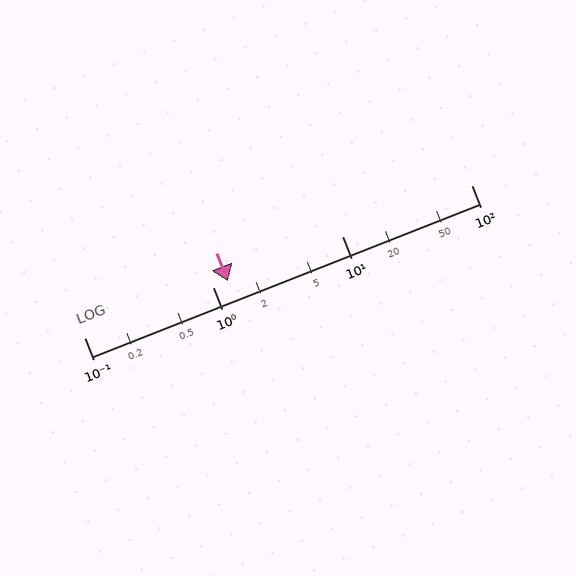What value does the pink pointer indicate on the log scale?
The pointer indicates approximately 1.3.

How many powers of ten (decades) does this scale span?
The scale spans 3 decades, from 0.1 to 100.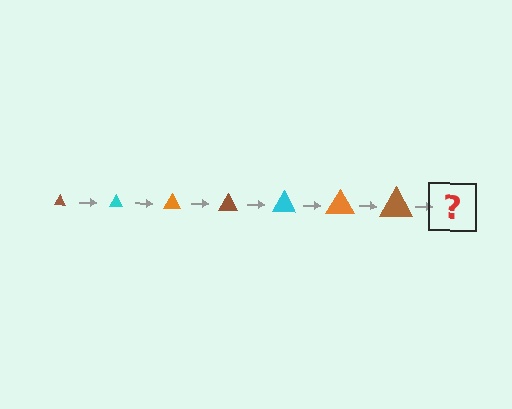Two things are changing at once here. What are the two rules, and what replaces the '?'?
The two rules are that the triangle grows larger each step and the color cycles through brown, cyan, and orange. The '?' should be a cyan triangle, larger than the previous one.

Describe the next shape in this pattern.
It should be a cyan triangle, larger than the previous one.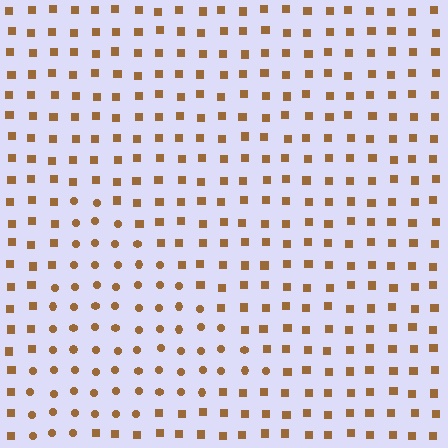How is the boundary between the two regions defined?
The boundary is defined by a change in element shape: circles inside vs. squares outside. All elements share the same color and spacing.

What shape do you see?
I see a triangle.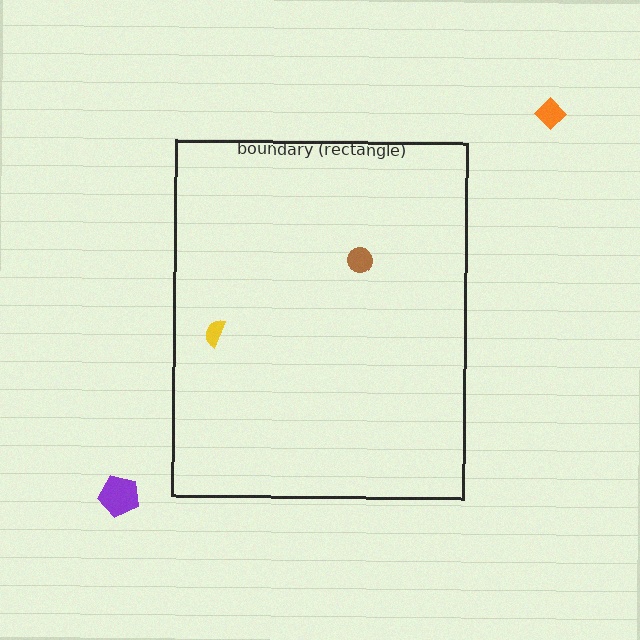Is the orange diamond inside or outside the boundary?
Outside.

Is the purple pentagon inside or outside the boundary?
Outside.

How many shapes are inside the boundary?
2 inside, 2 outside.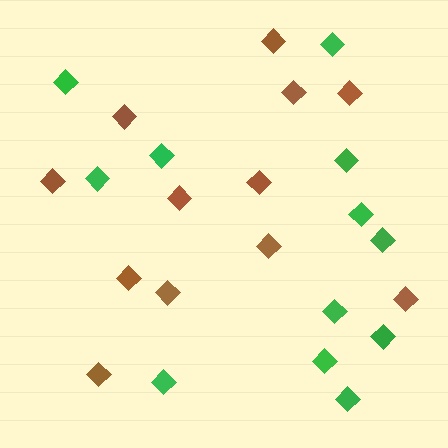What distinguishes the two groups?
There are 2 groups: one group of green diamonds (12) and one group of brown diamonds (12).